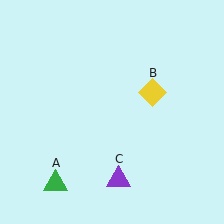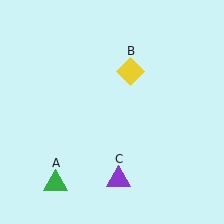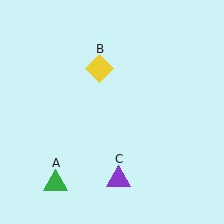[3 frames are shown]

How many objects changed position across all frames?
1 object changed position: yellow diamond (object B).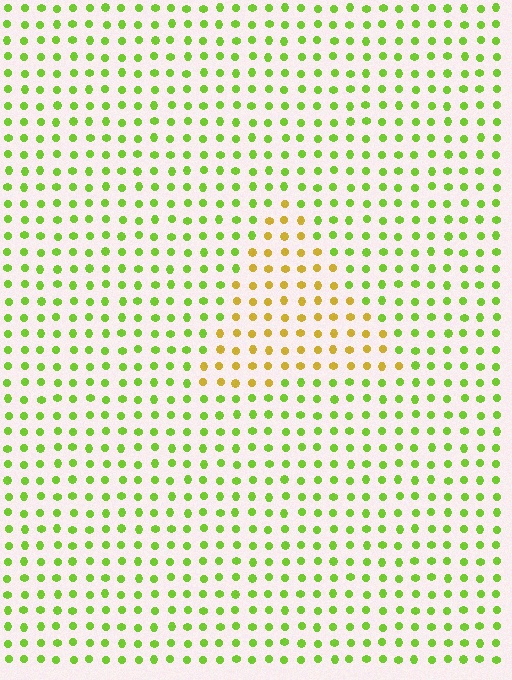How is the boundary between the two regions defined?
The boundary is defined purely by a slight shift in hue (about 46 degrees). Spacing, size, and orientation are identical on both sides.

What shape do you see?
I see a triangle.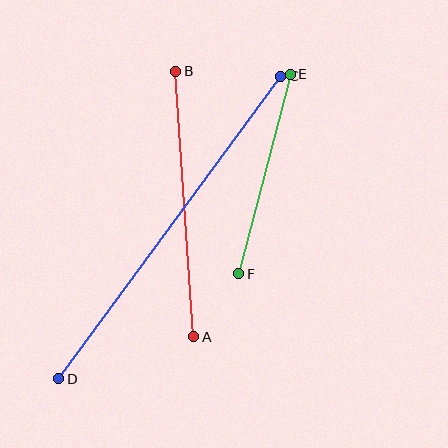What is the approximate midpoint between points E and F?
The midpoint is at approximately (265, 174) pixels.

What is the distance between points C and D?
The distance is approximately 375 pixels.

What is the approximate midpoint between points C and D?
The midpoint is at approximately (170, 227) pixels.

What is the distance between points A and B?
The distance is approximately 266 pixels.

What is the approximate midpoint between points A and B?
The midpoint is at approximately (185, 204) pixels.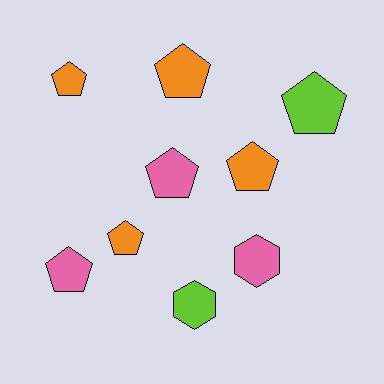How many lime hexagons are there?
There is 1 lime hexagon.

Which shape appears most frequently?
Pentagon, with 7 objects.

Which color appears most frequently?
Orange, with 4 objects.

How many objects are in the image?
There are 9 objects.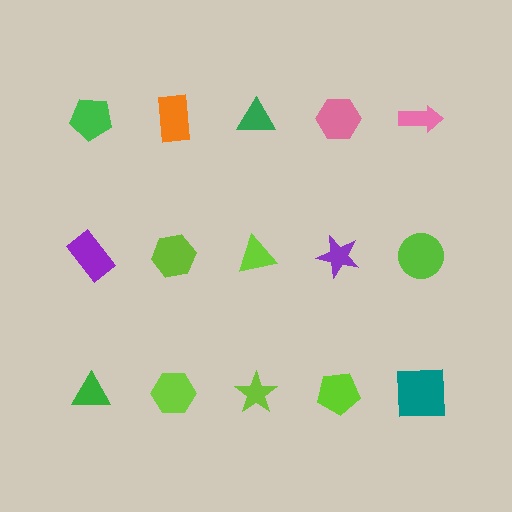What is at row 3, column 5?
A teal square.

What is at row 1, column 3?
A green triangle.